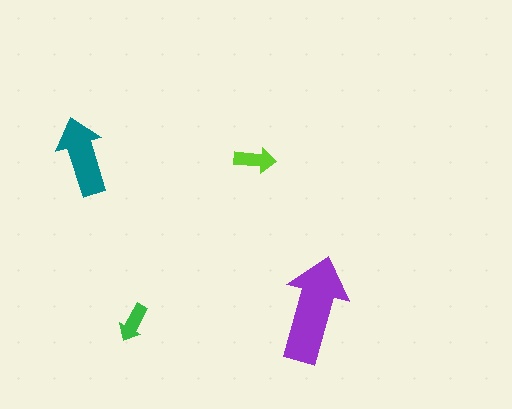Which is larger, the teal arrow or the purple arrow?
The purple one.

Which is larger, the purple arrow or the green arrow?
The purple one.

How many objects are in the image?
There are 4 objects in the image.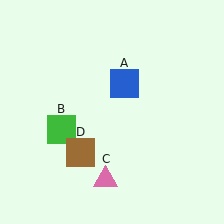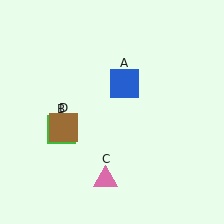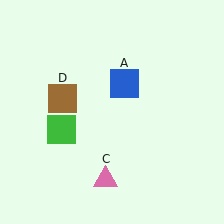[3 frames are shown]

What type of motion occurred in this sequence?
The brown square (object D) rotated clockwise around the center of the scene.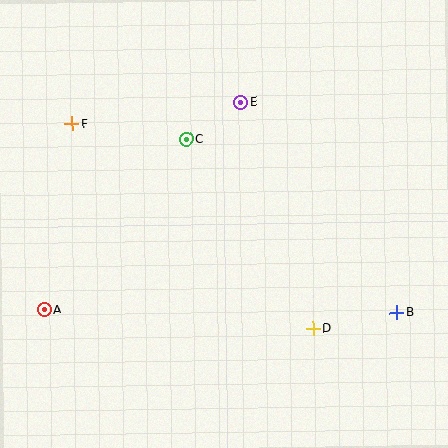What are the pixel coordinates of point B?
Point B is at (397, 312).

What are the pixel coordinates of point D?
Point D is at (313, 328).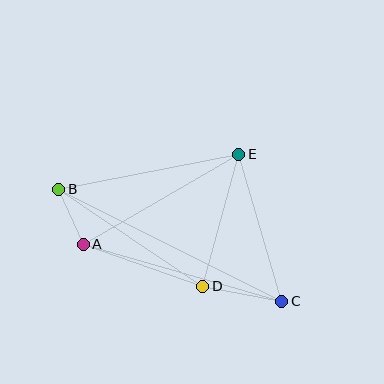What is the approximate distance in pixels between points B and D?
The distance between B and D is approximately 174 pixels.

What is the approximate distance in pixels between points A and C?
The distance between A and C is approximately 206 pixels.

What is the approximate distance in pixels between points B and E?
The distance between B and E is approximately 184 pixels.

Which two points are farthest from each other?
Points B and C are farthest from each other.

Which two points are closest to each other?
Points A and B are closest to each other.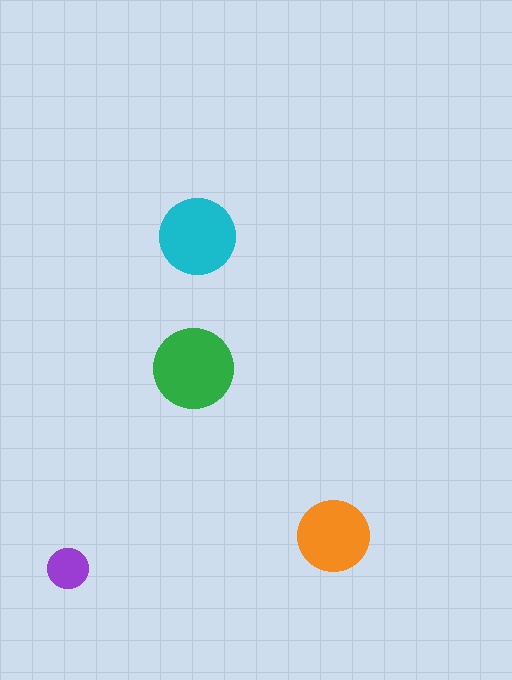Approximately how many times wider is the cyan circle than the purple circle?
About 2 times wider.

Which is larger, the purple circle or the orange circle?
The orange one.